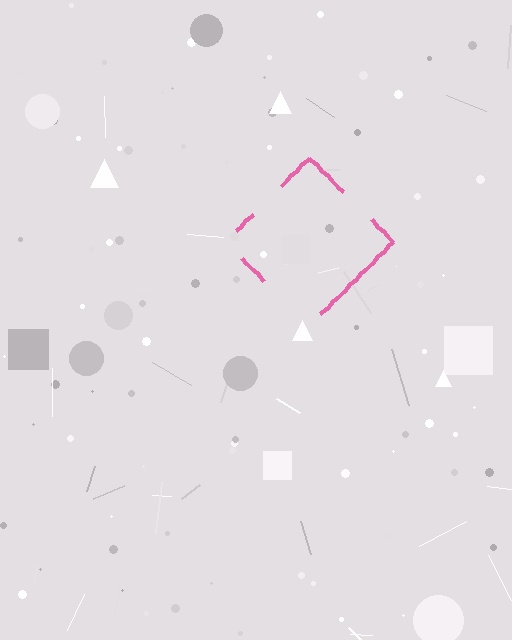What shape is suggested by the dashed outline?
The dashed outline suggests a diamond.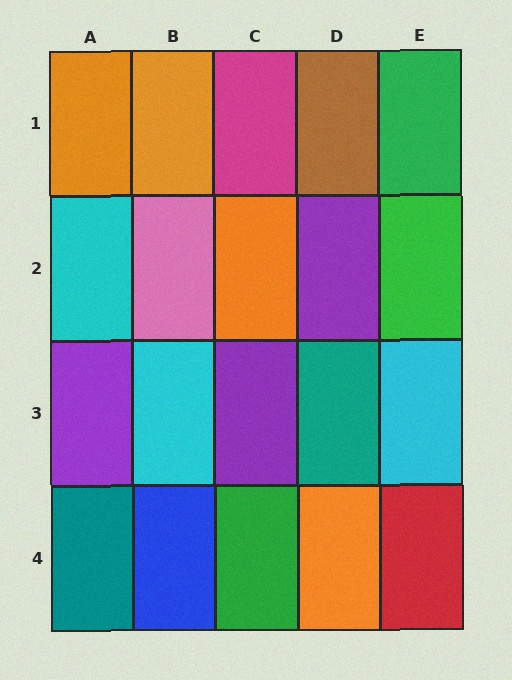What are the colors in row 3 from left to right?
Purple, cyan, purple, teal, cyan.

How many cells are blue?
1 cell is blue.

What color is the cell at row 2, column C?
Orange.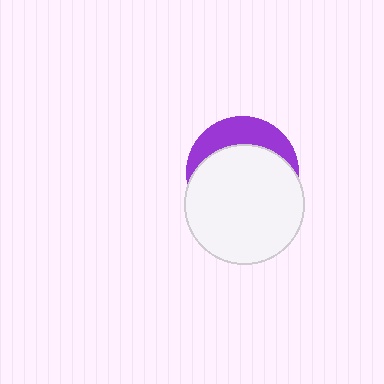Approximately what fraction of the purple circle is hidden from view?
Roughly 70% of the purple circle is hidden behind the white circle.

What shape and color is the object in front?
The object in front is a white circle.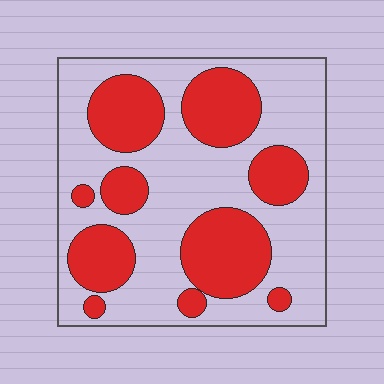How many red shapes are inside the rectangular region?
10.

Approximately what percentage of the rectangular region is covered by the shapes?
Approximately 35%.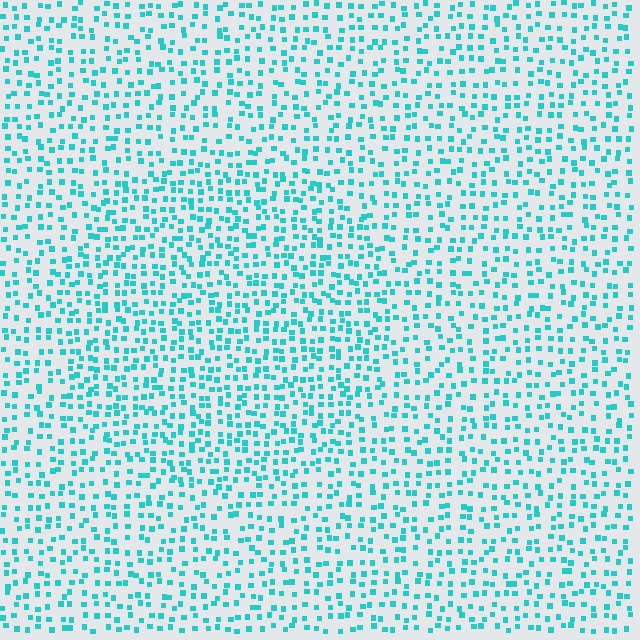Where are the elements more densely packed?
The elements are more densely packed inside the circle boundary.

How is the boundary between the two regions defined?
The boundary is defined by a change in element density (approximately 1.4x ratio). All elements are the same color, size, and shape.